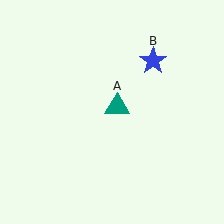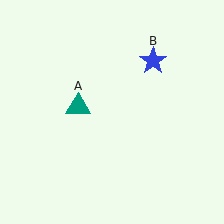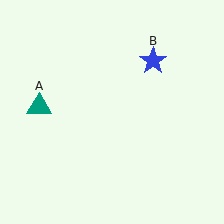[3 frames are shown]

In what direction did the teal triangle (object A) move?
The teal triangle (object A) moved left.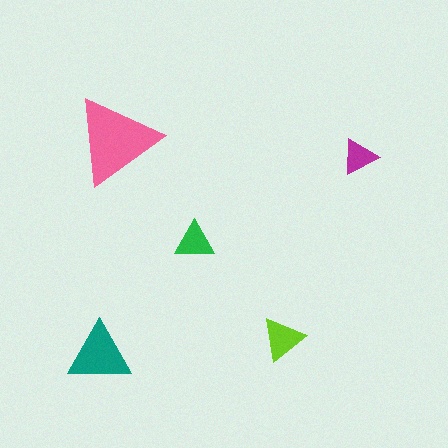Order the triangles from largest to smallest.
the pink one, the teal one, the lime one, the green one, the magenta one.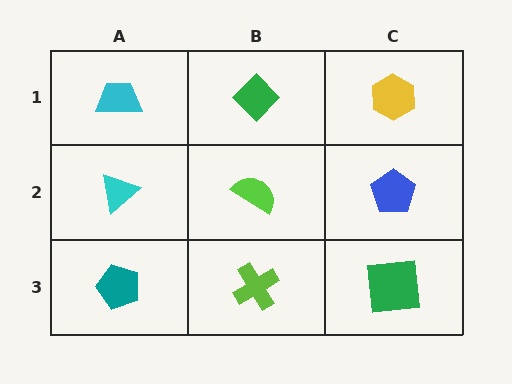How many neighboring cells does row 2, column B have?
4.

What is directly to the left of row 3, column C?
A lime cross.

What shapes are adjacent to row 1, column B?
A lime semicircle (row 2, column B), a cyan trapezoid (row 1, column A), a yellow hexagon (row 1, column C).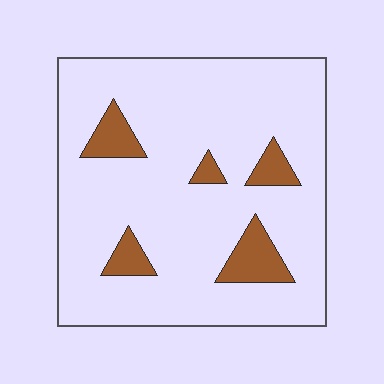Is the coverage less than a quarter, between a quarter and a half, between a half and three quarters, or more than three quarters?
Less than a quarter.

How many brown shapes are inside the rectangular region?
5.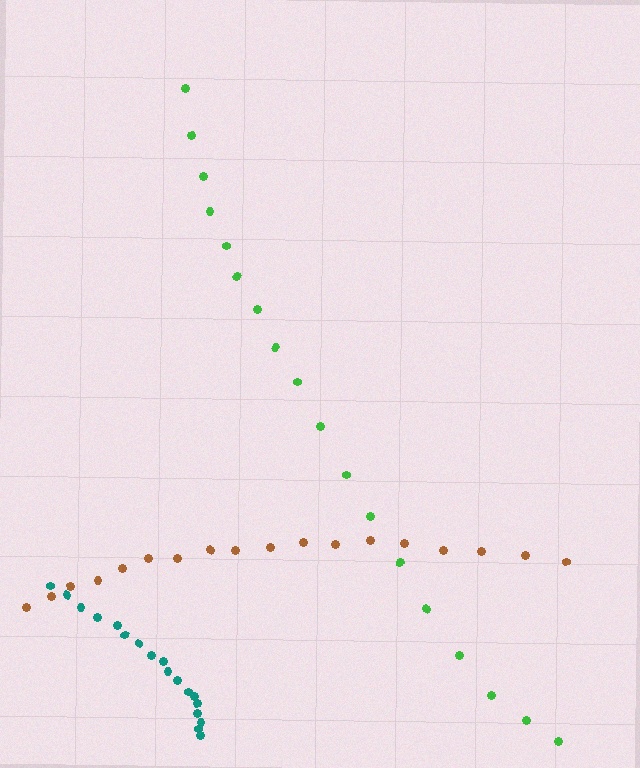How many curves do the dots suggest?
There are 3 distinct paths.